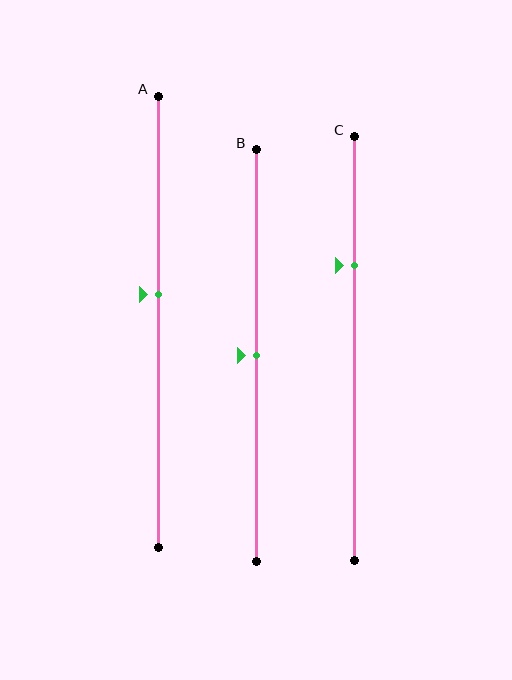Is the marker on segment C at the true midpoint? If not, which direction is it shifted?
No, the marker on segment C is shifted upward by about 20% of the segment length.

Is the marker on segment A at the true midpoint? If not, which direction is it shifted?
No, the marker on segment A is shifted upward by about 6% of the segment length.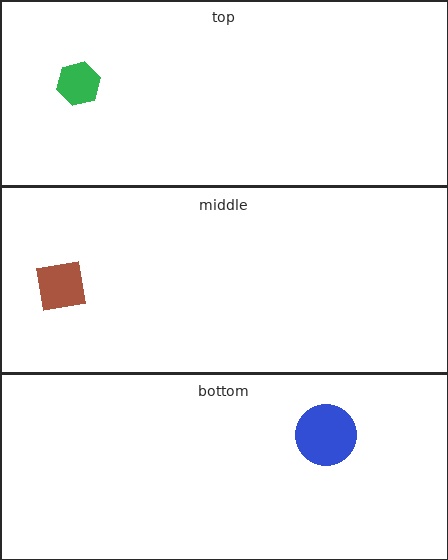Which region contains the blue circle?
The bottom region.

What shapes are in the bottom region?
The blue circle.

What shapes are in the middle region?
The brown square.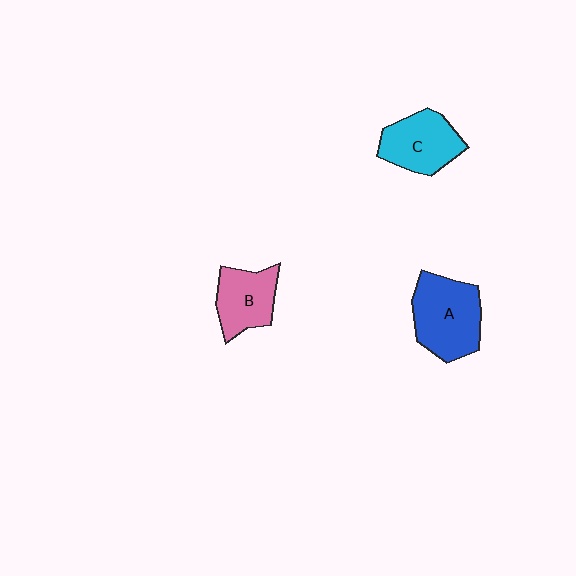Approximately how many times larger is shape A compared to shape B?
Approximately 1.4 times.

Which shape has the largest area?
Shape A (blue).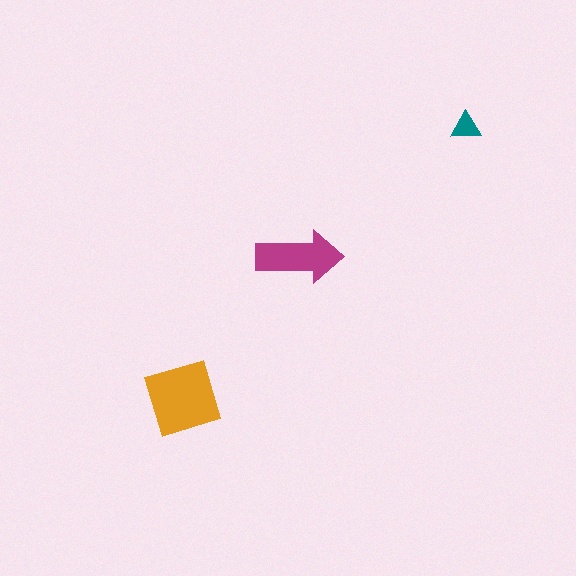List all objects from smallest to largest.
The teal triangle, the magenta arrow, the orange diamond.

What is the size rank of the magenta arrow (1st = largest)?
2nd.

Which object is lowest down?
The orange diamond is bottommost.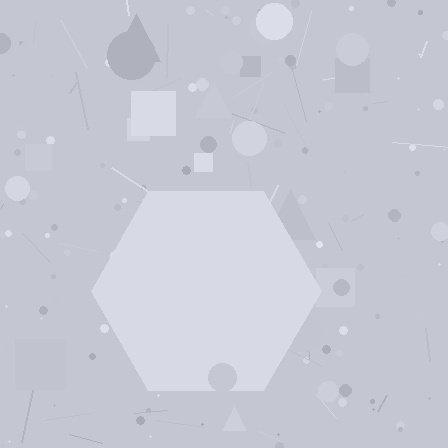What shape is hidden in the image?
A hexagon is hidden in the image.